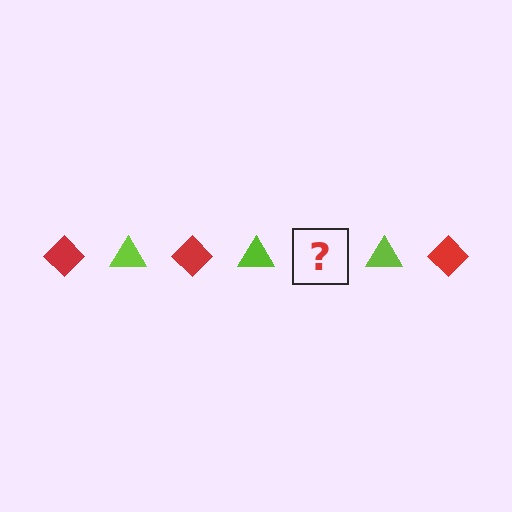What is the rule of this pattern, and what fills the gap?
The rule is that the pattern alternates between red diamond and lime triangle. The gap should be filled with a red diamond.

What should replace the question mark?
The question mark should be replaced with a red diamond.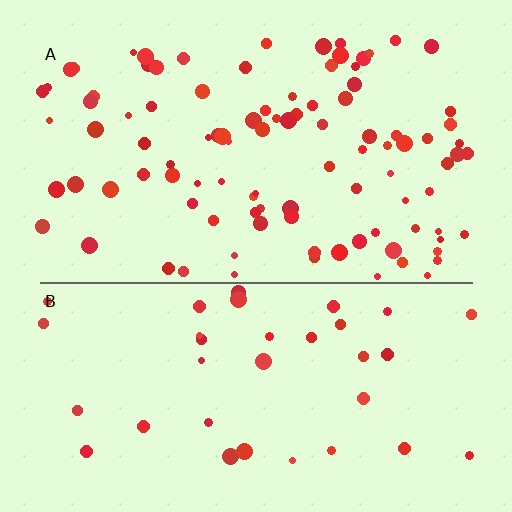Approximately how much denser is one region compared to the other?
Approximately 2.7× — region A over region B.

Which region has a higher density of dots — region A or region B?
A (the top).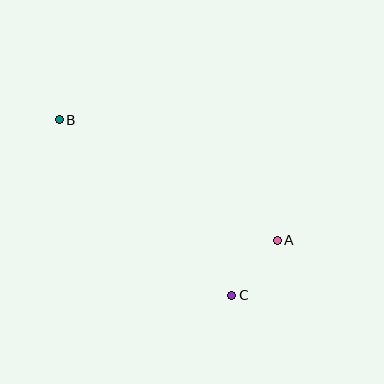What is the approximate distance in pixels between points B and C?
The distance between B and C is approximately 246 pixels.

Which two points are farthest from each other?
Points A and B are farthest from each other.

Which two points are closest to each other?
Points A and C are closest to each other.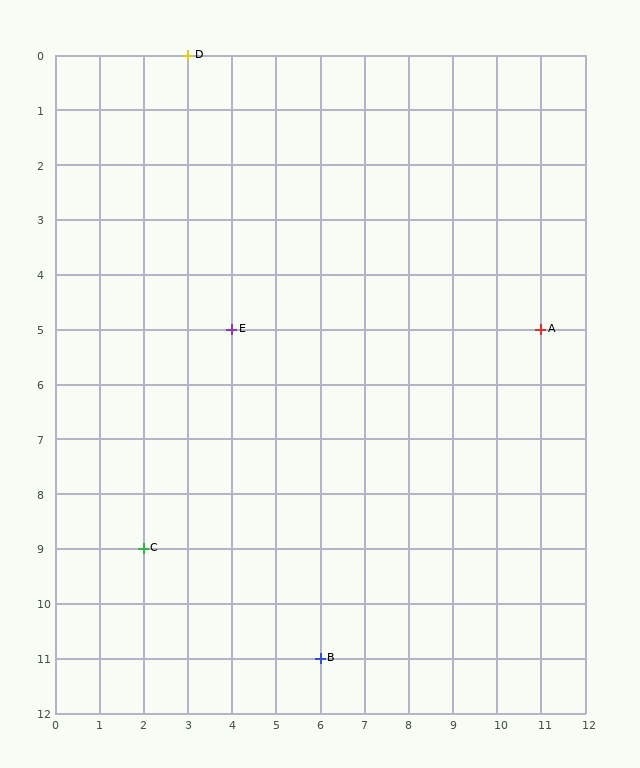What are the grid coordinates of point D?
Point D is at grid coordinates (3, 0).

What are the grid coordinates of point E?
Point E is at grid coordinates (4, 5).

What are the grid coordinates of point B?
Point B is at grid coordinates (6, 11).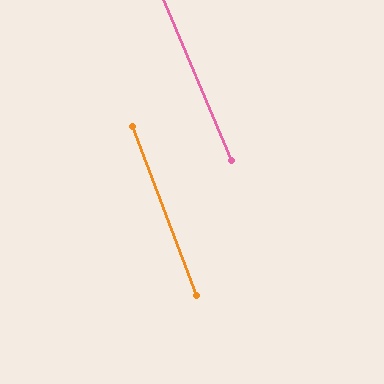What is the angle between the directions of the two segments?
Approximately 2 degrees.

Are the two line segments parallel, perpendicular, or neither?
Parallel — their directions differ by only 1.7°.